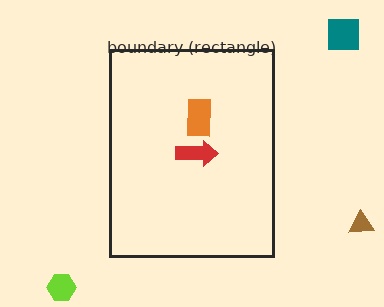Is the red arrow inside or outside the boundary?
Inside.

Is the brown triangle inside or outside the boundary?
Outside.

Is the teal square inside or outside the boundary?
Outside.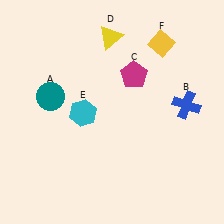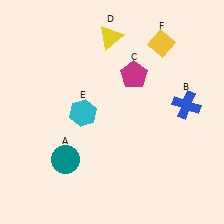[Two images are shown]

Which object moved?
The teal circle (A) moved down.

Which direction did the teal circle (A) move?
The teal circle (A) moved down.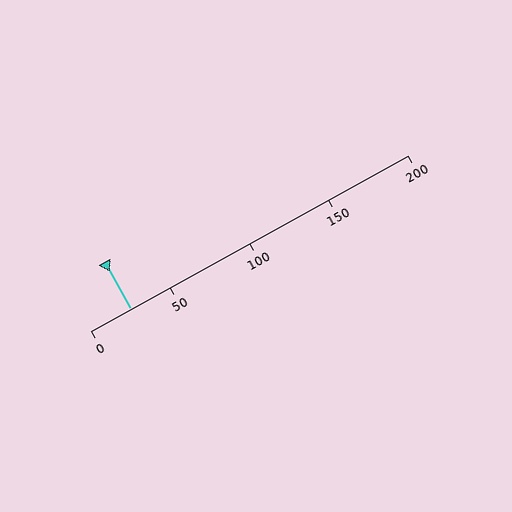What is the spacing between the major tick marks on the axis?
The major ticks are spaced 50 apart.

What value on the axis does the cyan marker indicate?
The marker indicates approximately 25.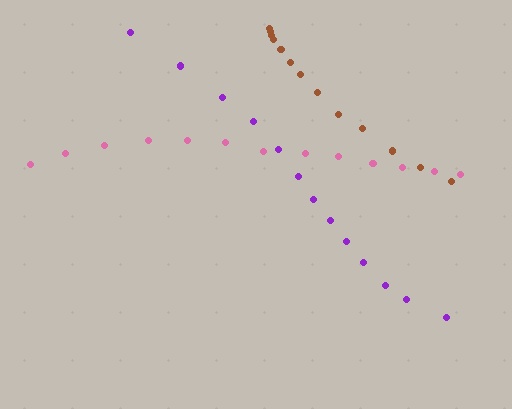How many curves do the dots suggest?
There are 3 distinct paths.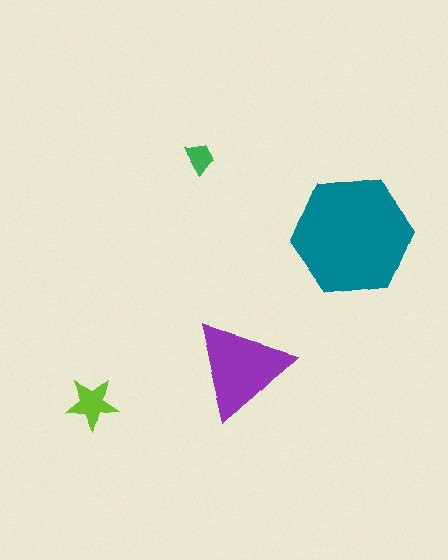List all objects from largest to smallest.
The teal hexagon, the purple triangle, the lime star, the green trapezoid.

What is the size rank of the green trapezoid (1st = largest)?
4th.